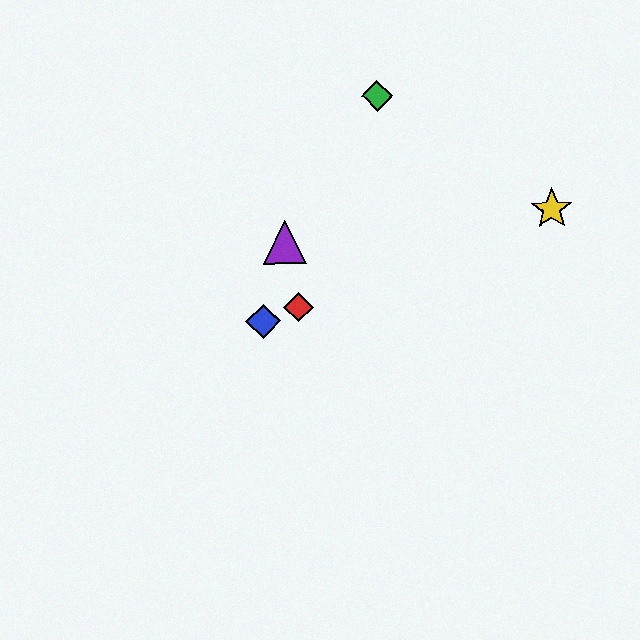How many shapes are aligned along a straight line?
3 shapes (the red diamond, the blue diamond, the yellow star) are aligned along a straight line.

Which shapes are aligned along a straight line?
The red diamond, the blue diamond, the yellow star are aligned along a straight line.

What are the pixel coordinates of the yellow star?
The yellow star is at (552, 209).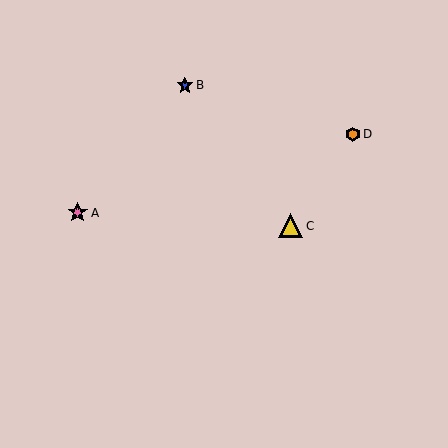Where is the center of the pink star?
The center of the pink star is at (78, 213).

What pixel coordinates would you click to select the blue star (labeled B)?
Click at (185, 85) to select the blue star B.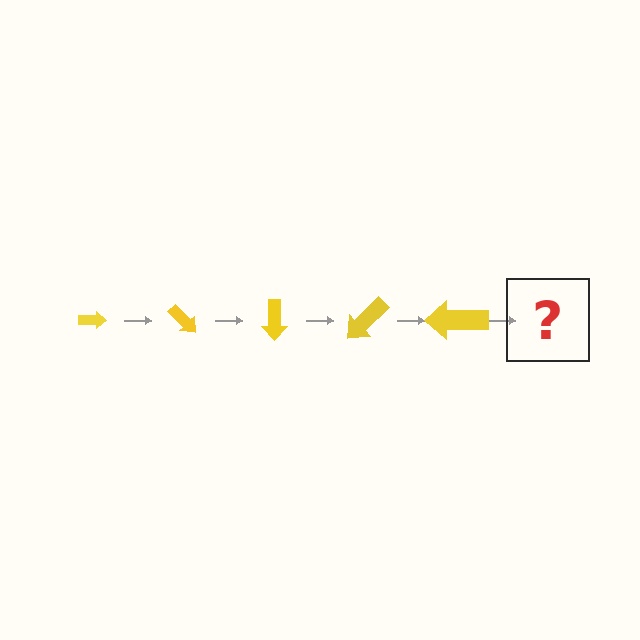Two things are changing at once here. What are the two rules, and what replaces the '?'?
The two rules are that the arrow grows larger each step and it rotates 45 degrees each step. The '?' should be an arrow, larger than the previous one and rotated 225 degrees from the start.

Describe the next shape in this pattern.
It should be an arrow, larger than the previous one and rotated 225 degrees from the start.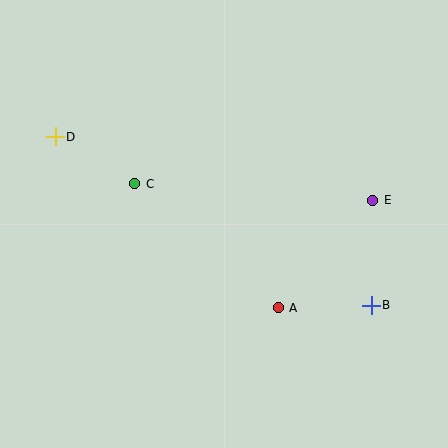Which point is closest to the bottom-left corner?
Point C is closest to the bottom-left corner.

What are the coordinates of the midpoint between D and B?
The midpoint between D and B is at (213, 221).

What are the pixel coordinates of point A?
Point A is at (278, 308).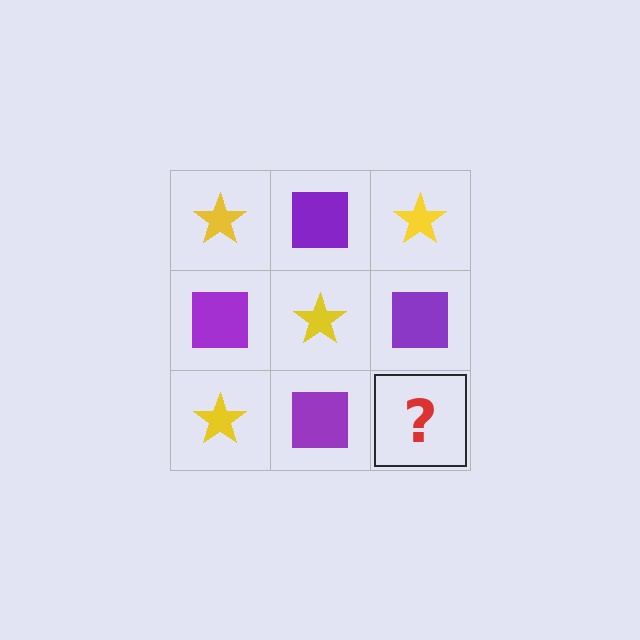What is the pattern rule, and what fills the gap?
The rule is that it alternates yellow star and purple square in a checkerboard pattern. The gap should be filled with a yellow star.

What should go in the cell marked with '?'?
The missing cell should contain a yellow star.